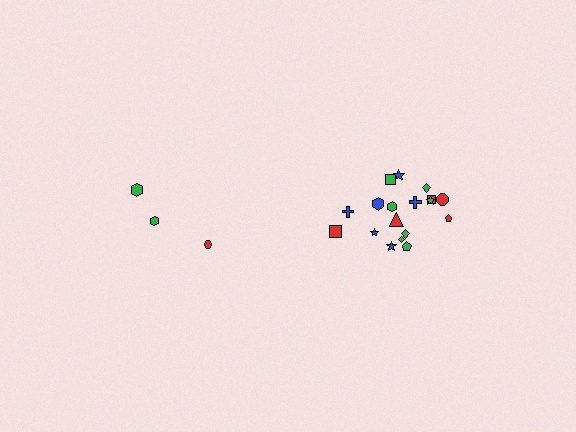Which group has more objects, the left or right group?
The right group.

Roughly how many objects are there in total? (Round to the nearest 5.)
Roughly 20 objects in total.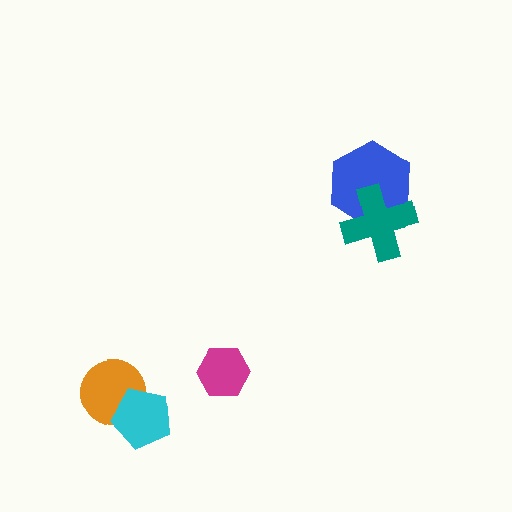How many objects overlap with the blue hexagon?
1 object overlaps with the blue hexagon.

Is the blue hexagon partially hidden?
Yes, it is partially covered by another shape.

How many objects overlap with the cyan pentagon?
1 object overlaps with the cyan pentagon.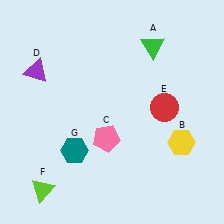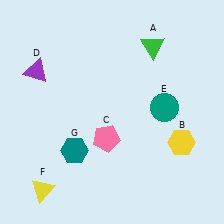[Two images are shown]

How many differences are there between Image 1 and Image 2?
There are 2 differences between the two images.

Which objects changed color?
E changed from red to teal. F changed from lime to yellow.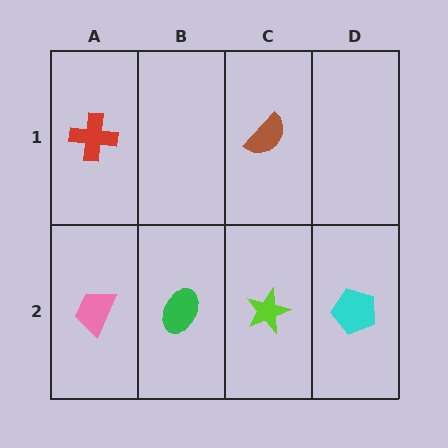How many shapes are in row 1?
2 shapes.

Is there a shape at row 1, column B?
No, that cell is empty.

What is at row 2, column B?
A green ellipse.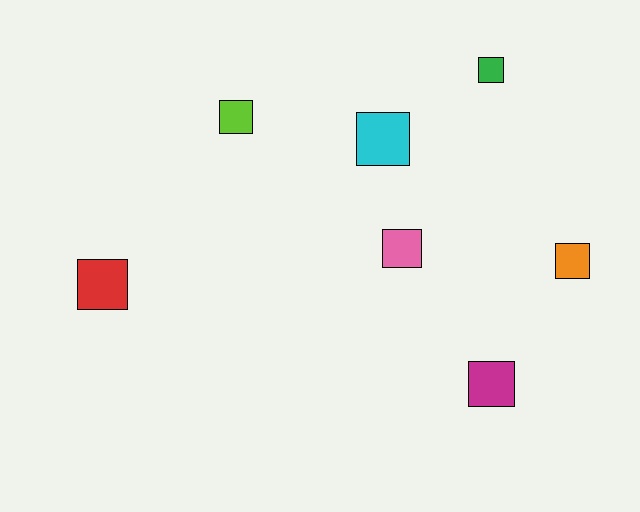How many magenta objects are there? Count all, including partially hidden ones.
There is 1 magenta object.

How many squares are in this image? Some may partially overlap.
There are 7 squares.